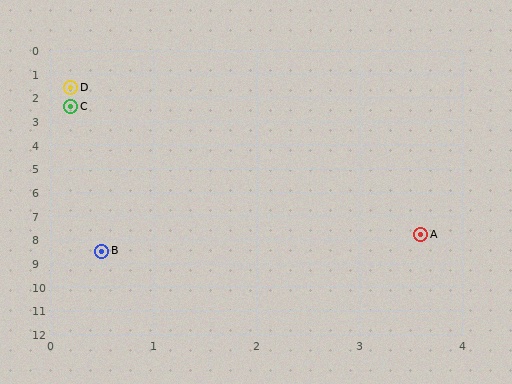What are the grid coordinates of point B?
Point B is at approximately (0.5, 8.5).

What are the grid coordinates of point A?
Point A is at approximately (3.6, 7.8).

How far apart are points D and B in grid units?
Points D and B are about 6.9 grid units apart.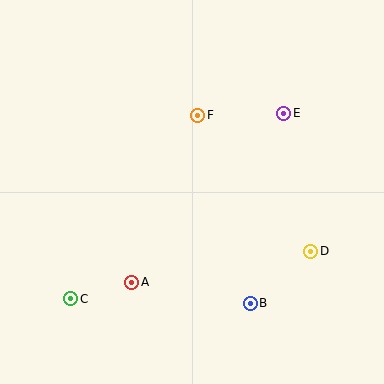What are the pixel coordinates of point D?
Point D is at (311, 251).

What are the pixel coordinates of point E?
Point E is at (284, 113).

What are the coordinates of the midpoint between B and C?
The midpoint between B and C is at (161, 301).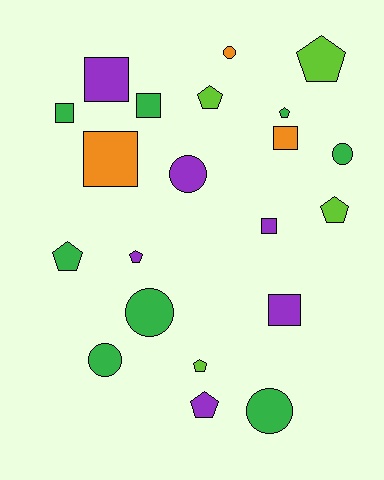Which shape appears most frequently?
Pentagon, with 8 objects.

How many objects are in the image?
There are 21 objects.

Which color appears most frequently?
Green, with 8 objects.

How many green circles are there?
There are 4 green circles.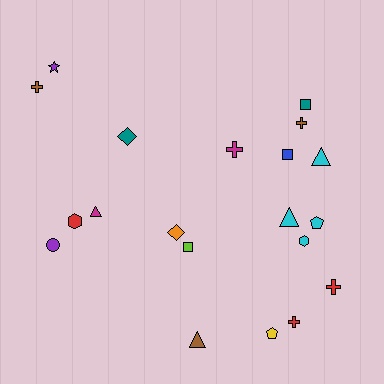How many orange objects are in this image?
There is 1 orange object.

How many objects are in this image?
There are 20 objects.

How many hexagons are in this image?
There are 2 hexagons.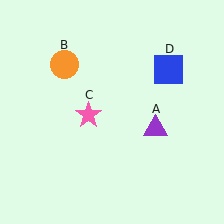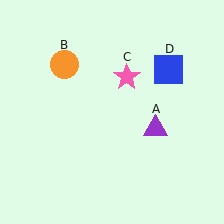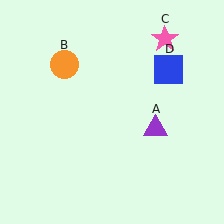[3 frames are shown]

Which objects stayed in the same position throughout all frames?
Purple triangle (object A) and orange circle (object B) and blue square (object D) remained stationary.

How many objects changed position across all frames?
1 object changed position: pink star (object C).